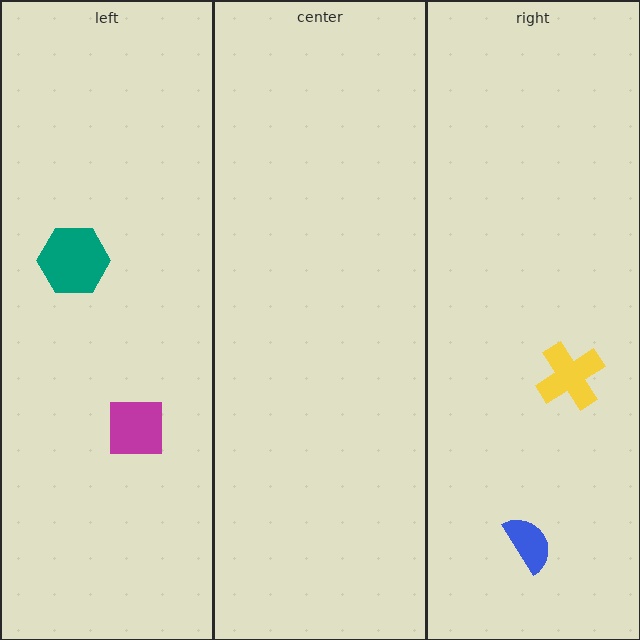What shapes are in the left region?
The teal hexagon, the magenta square.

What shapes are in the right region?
The yellow cross, the blue semicircle.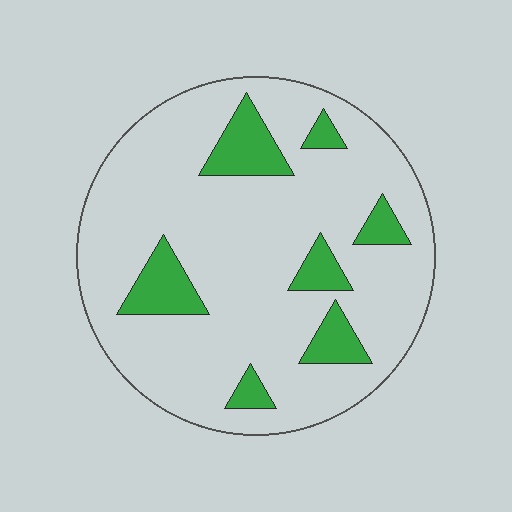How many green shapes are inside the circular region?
7.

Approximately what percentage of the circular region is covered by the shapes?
Approximately 15%.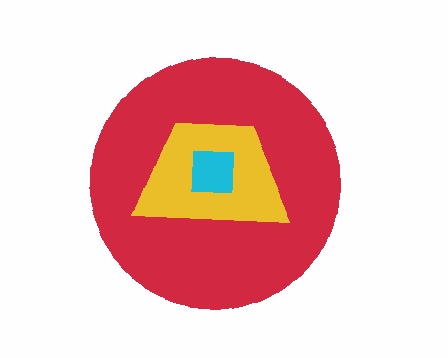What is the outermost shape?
The red circle.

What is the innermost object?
The cyan square.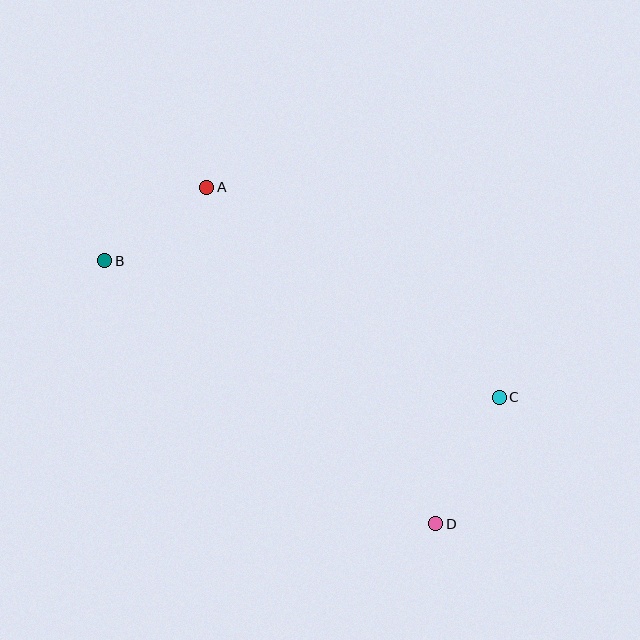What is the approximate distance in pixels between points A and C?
The distance between A and C is approximately 360 pixels.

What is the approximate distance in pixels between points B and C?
The distance between B and C is approximately 418 pixels.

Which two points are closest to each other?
Points A and B are closest to each other.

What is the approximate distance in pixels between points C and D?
The distance between C and D is approximately 142 pixels.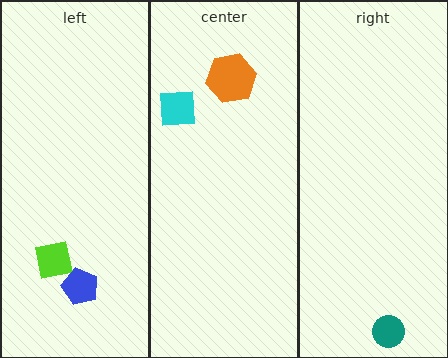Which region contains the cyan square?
The center region.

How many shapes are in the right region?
1.